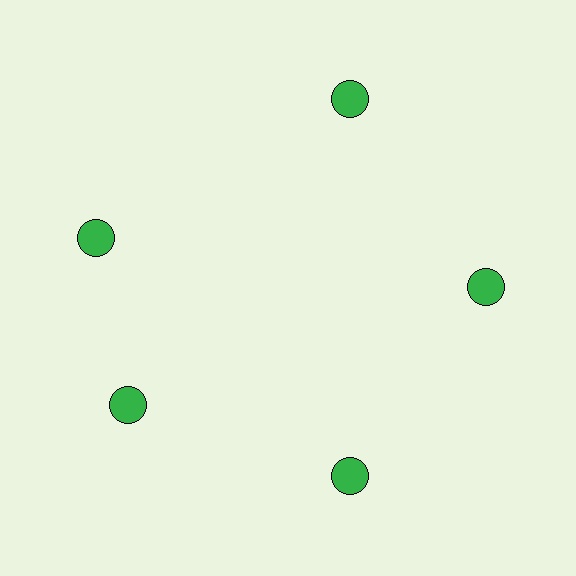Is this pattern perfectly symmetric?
No. The 5 green circles are arranged in a ring, but one element near the 10 o'clock position is rotated out of alignment along the ring, breaking the 5-fold rotational symmetry.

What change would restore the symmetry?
The symmetry would be restored by rotating it back into even spacing with its neighbors so that all 5 circles sit at equal angles and equal distance from the center.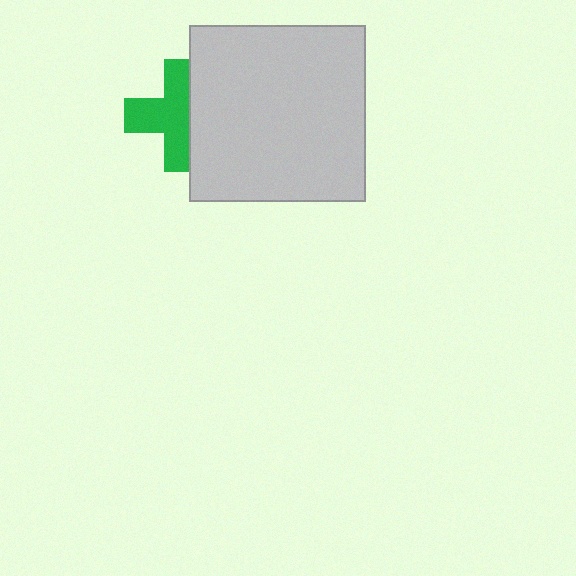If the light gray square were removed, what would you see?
You would see the complete green cross.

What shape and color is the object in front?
The object in front is a light gray square.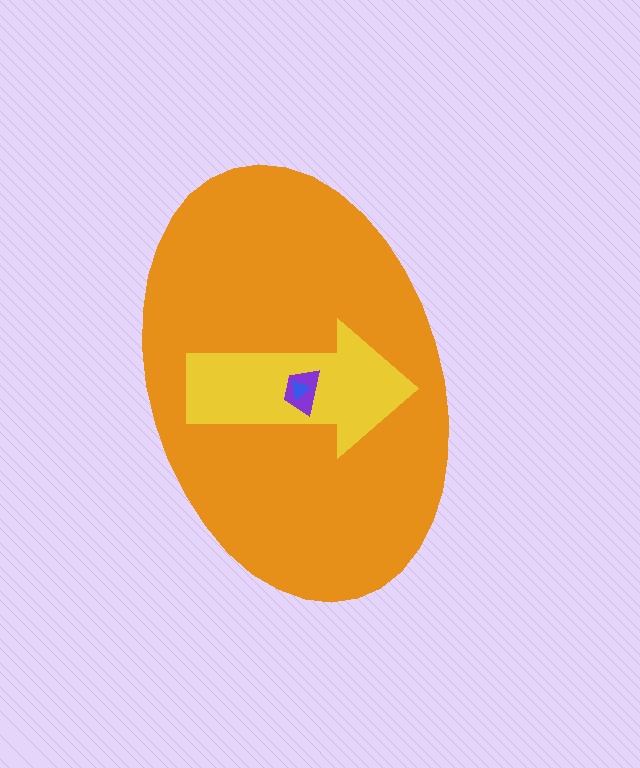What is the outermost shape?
The orange ellipse.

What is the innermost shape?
The blue triangle.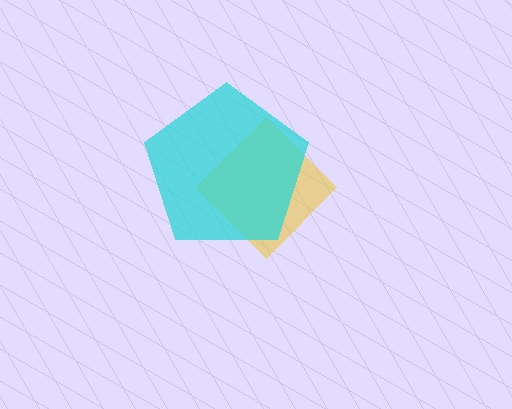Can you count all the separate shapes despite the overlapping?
Yes, there are 2 separate shapes.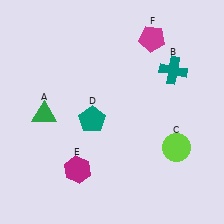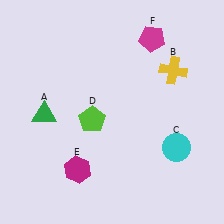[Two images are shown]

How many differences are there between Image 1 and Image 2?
There are 3 differences between the two images.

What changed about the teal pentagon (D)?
In Image 1, D is teal. In Image 2, it changed to lime.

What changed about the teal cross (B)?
In Image 1, B is teal. In Image 2, it changed to yellow.